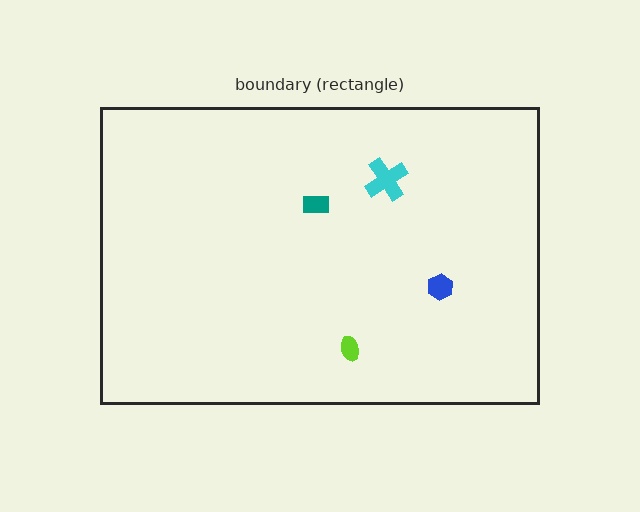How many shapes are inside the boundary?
4 inside, 0 outside.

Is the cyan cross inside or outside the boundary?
Inside.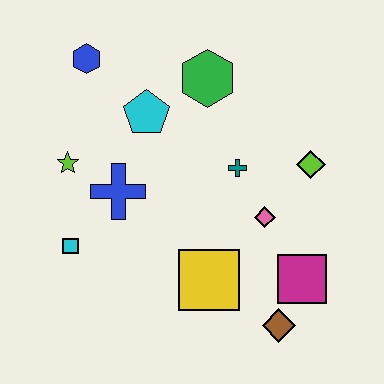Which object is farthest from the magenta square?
The blue hexagon is farthest from the magenta square.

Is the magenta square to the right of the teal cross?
Yes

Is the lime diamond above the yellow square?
Yes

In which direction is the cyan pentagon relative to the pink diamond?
The cyan pentagon is to the left of the pink diamond.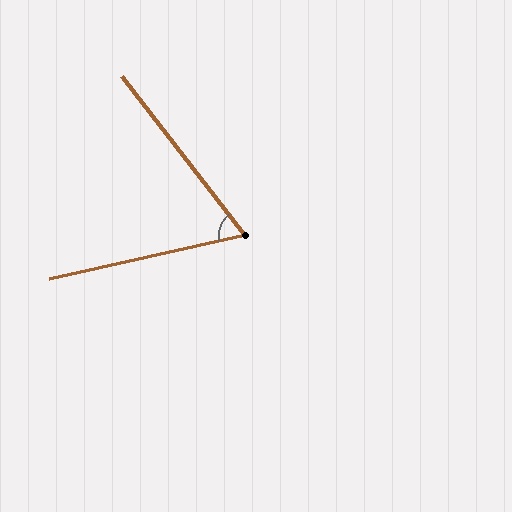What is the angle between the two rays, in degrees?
Approximately 65 degrees.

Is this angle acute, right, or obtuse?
It is acute.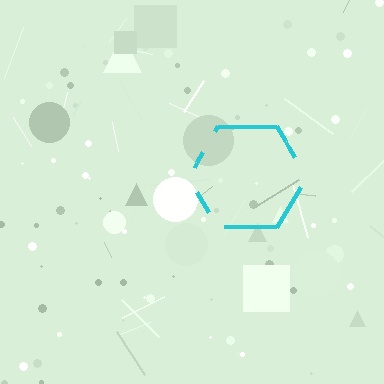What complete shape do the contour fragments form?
The contour fragments form a hexagon.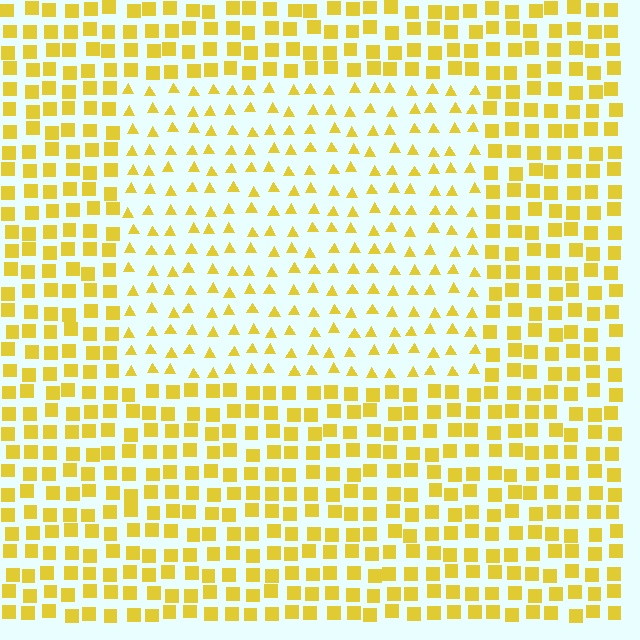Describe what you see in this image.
The image is filled with small yellow elements arranged in a uniform grid. A rectangle-shaped region contains triangles, while the surrounding area contains squares. The boundary is defined purely by the change in element shape.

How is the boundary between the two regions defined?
The boundary is defined by a change in element shape: triangles inside vs. squares outside. All elements share the same color and spacing.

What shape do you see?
I see a rectangle.